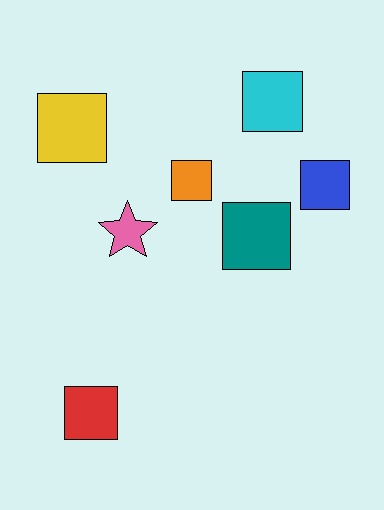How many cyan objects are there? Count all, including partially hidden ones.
There is 1 cyan object.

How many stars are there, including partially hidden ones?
There is 1 star.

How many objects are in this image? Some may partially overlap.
There are 7 objects.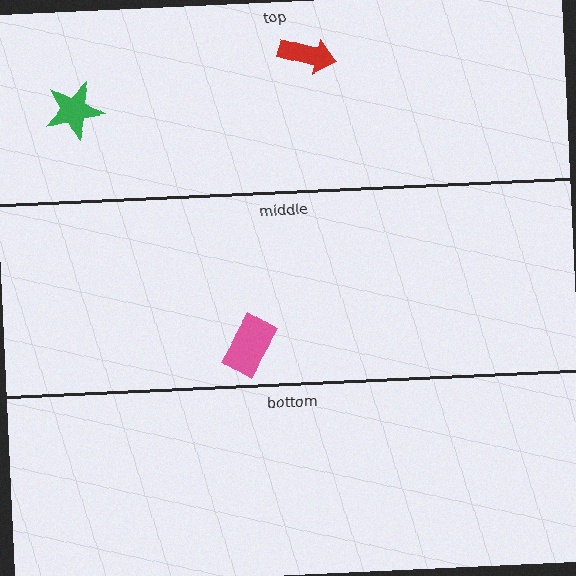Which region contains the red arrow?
The top region.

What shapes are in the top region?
The red arrow, the green star.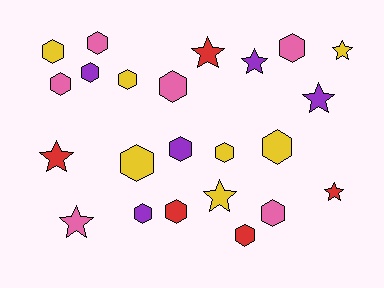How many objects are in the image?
There are 23 objects.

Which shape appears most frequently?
Hexagon, with 15 objects.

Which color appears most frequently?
Yellow, with 7 objects.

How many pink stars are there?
There is 1 pink star.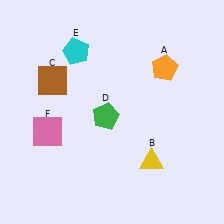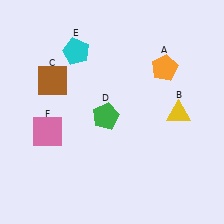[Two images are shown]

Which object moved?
The yellow triangle (B) moved up.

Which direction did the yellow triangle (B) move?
The yellow triangle (B) moved up.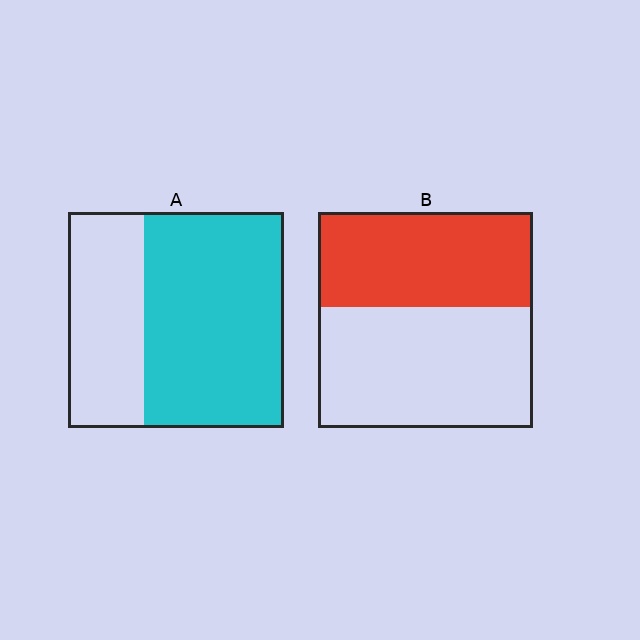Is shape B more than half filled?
No.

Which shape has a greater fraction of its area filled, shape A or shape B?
Shape A.